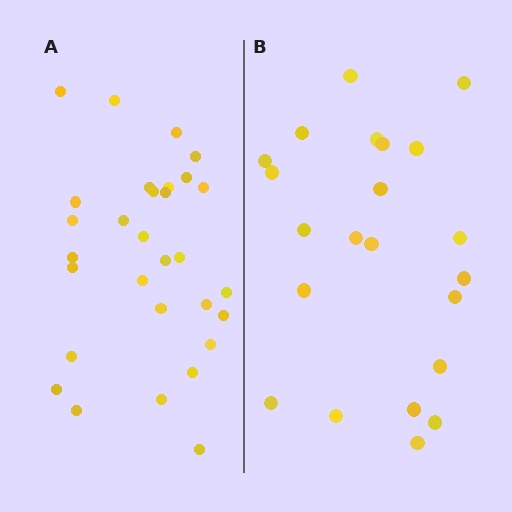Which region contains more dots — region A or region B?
Region A (the left region) has more dots.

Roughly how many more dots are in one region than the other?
Region A has roughly 8 or so more dots than region B.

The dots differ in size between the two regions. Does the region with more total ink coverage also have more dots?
No. Region B has more total ink coverage because its dots are larger, but region A actually contains more individual dots. Total area can be misleading — the number of items is what matters here.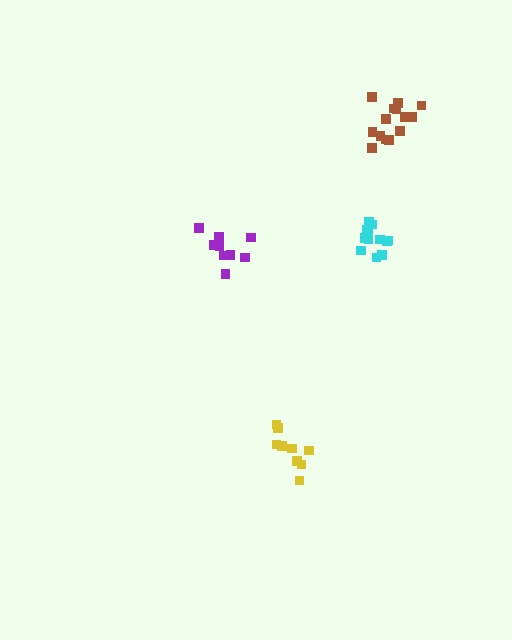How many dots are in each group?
Group 1: 12 dots, Group 2: 14 dots, Group 3: 9 dots, Group 4: 9 dots (44 total).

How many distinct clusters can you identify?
There are 4 distinct clusters.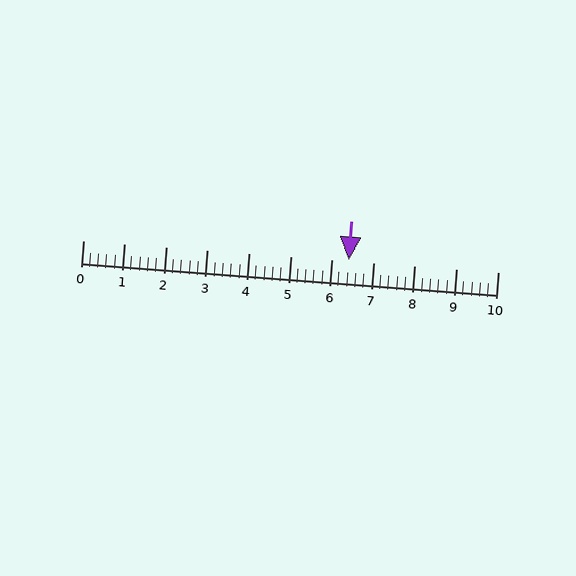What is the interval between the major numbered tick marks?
The major tick marks are spaced 1 units apart.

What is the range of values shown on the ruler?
The ruler shows values from 0 to 10.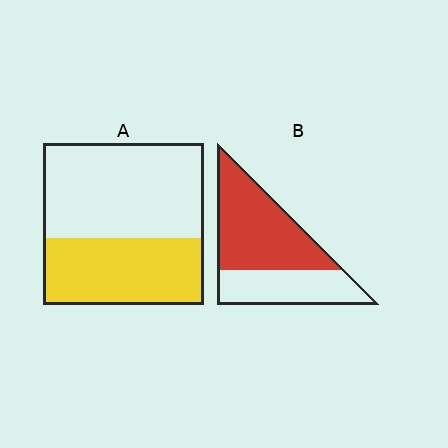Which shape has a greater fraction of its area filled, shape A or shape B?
Shape B.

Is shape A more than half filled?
No.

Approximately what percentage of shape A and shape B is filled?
A is approximately 40% and B is approximately 60%.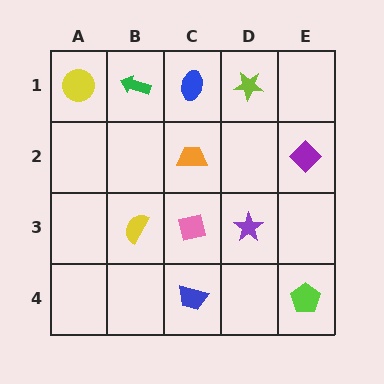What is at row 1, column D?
A lime star.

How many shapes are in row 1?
4 shapes.